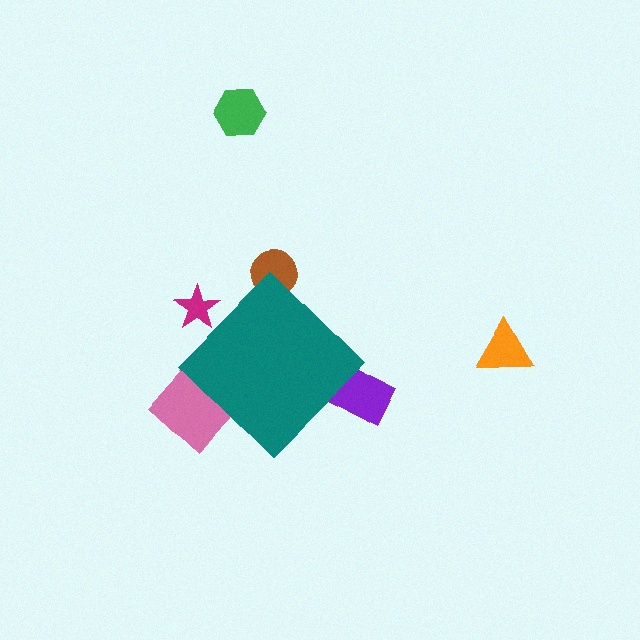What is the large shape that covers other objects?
A teal diamond.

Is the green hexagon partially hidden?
No, the green hexagon is fully visible.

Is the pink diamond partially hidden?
Yes, the pink diamond is partially hidden behind the teal diamond.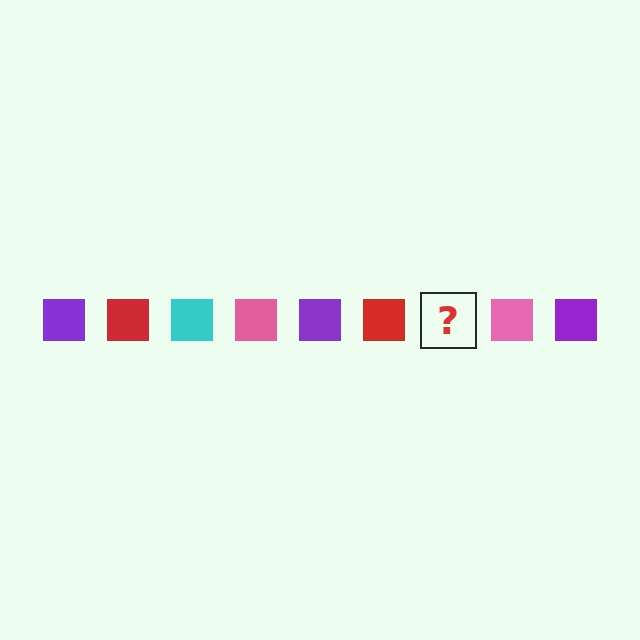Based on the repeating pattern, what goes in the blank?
The blank should be a cyan square.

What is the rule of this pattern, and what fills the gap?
The rule is that the pattern cycles through purple, red, cyan, pink squares. The gap should be filled with a cyan square.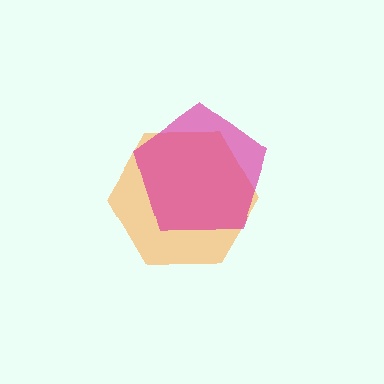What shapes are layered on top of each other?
The layered shapes are: an orange hexagon, a magenta pentagon.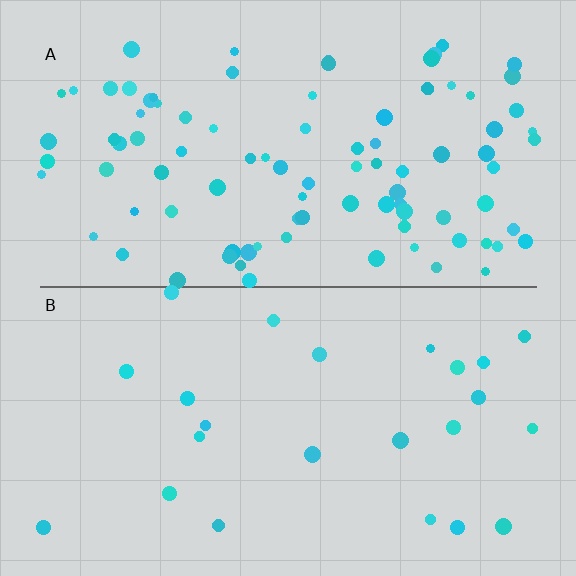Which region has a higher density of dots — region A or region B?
A (the top).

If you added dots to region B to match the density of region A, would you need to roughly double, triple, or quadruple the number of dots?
Approximately quadruple.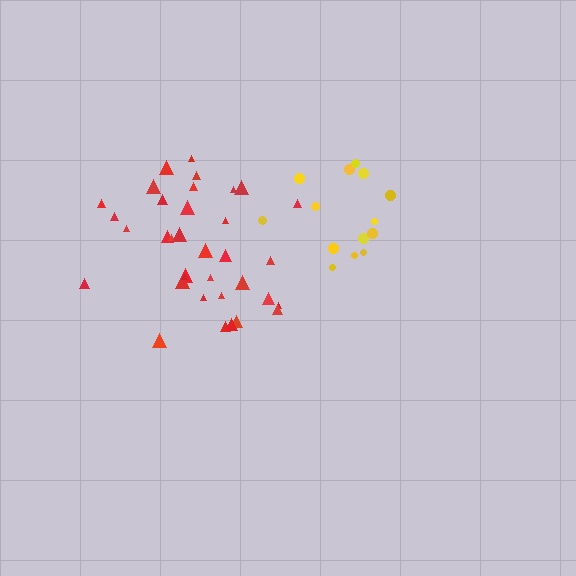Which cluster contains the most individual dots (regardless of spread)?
Red (35).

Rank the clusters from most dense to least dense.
red, yellow.